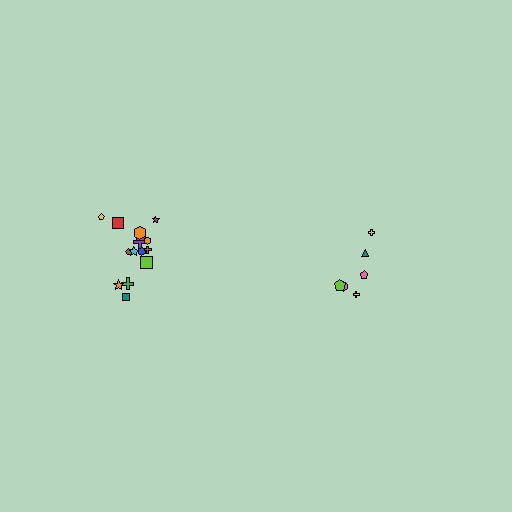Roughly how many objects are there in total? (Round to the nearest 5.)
Roughly 20 objects in total.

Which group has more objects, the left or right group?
The left group.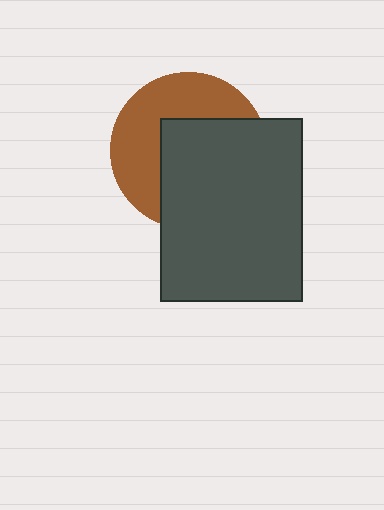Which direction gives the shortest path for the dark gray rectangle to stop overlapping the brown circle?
Moving toward the lower-right gives the shortest separation.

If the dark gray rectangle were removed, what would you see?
You would see the complete brown circle.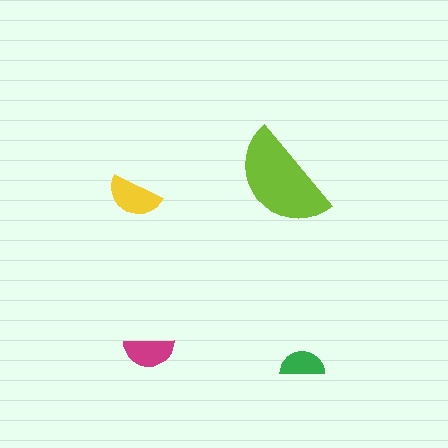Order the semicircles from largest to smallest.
the lime one, the yellow one, the magenta one, the green one.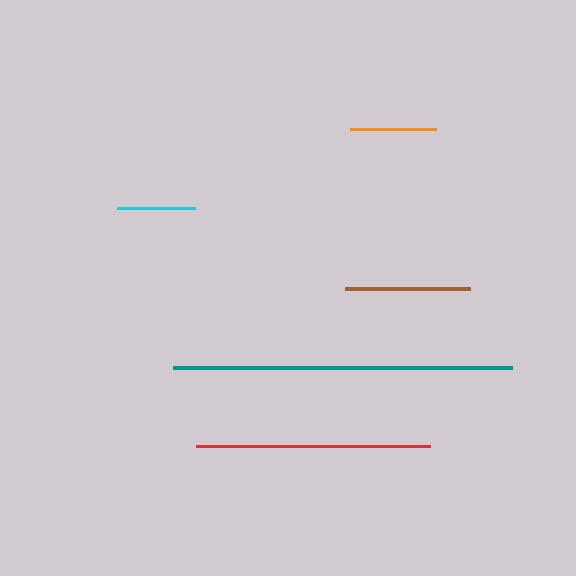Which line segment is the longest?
The teal line is the longest at approximately 339 pixels.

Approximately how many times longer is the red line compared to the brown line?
The red line is approximately 1.9 times the length of the brown line.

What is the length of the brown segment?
The brown segment is approximately 125 pixels long.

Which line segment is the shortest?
The cyan line is the shortest at approximately 78 pixels.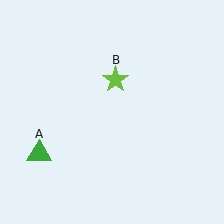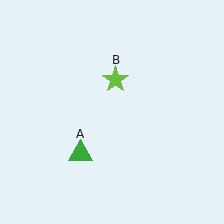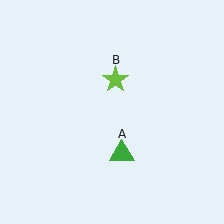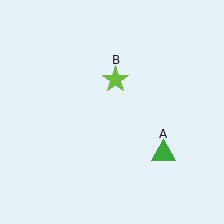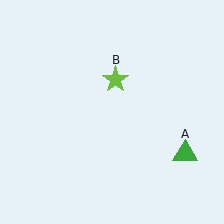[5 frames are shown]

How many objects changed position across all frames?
1 object changed position: green triangle (object A).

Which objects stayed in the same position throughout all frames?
Lime star (object B) remained stationary.